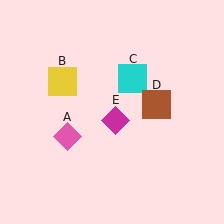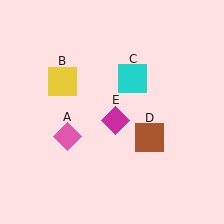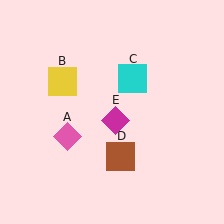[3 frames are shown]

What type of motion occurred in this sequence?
The brown square (object D) rotated clockwise around the center of the scene.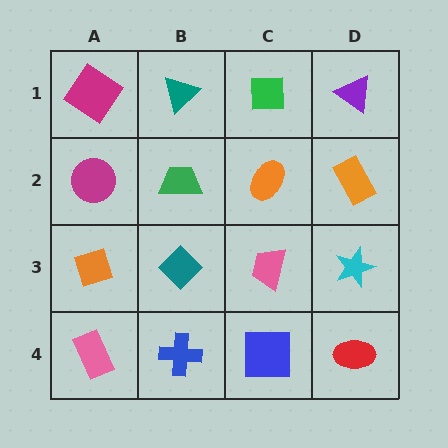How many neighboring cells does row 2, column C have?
4.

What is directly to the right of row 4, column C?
A red ellipse.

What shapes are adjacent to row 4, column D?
A cyan star (row 3, column D), a blue square (row 4, column C).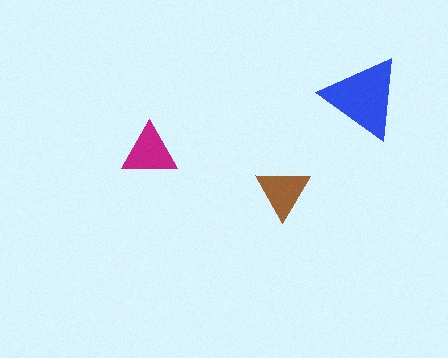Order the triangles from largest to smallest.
the blue one, the magenta one, the brown one.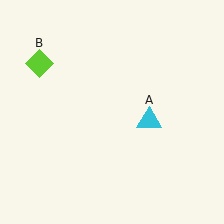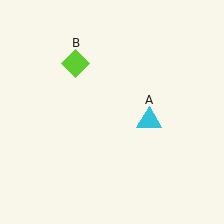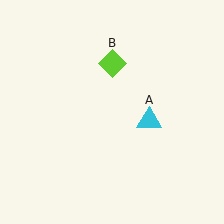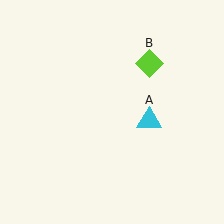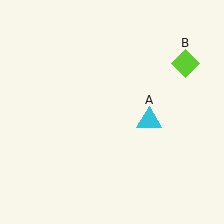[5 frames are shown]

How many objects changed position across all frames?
1 object changed position: lime diamond (object B).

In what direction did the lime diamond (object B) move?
The lime diamond (object B) moved right.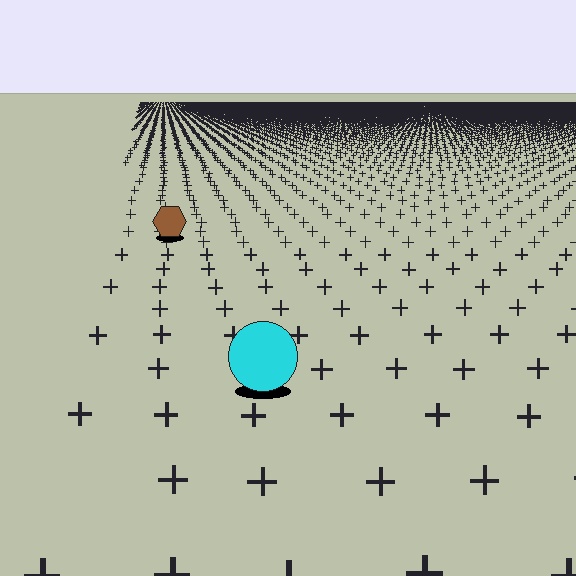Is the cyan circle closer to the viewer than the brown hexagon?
Yes. The cyan circle is closer — you can tell from the texture gradient: the ground texture is coarser near it.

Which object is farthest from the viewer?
The brown hexagon is farthest from the viewer. It appears smaller and the ground texture around it is denser.